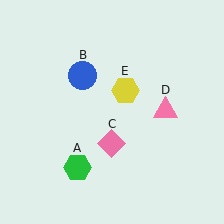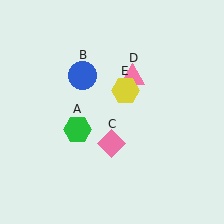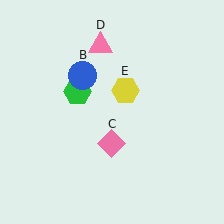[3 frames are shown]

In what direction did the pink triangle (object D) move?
The pink triangle (object D) moved up and to the left.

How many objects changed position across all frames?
2 objects changed position: green hexagon (object A), pink triangle (object D).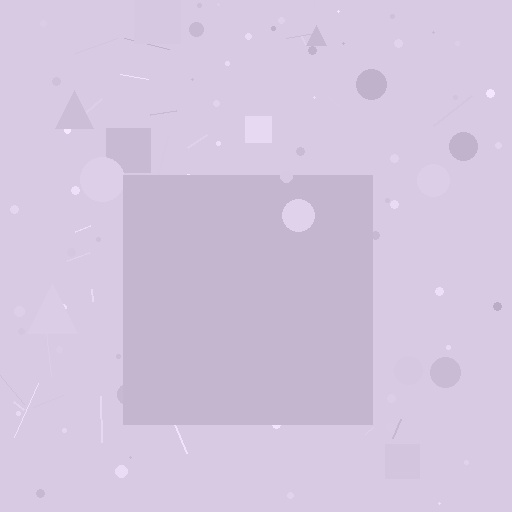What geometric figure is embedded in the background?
A square is embedded in the background.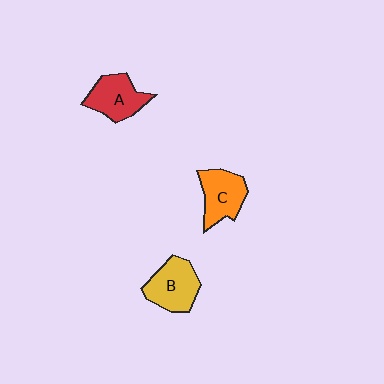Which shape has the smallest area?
Shape A (red).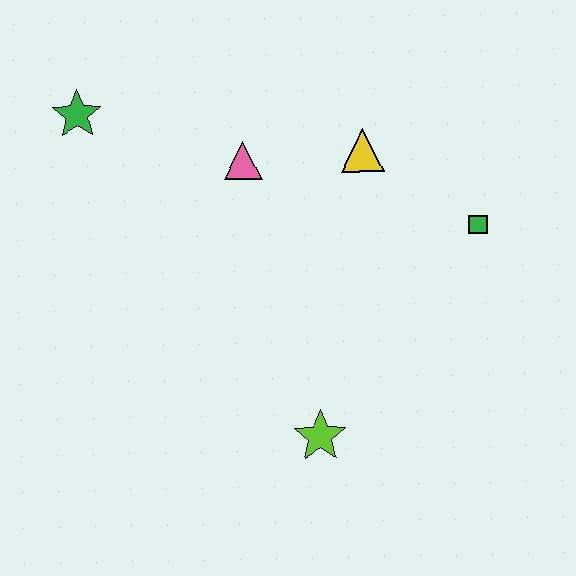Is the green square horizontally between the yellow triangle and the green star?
No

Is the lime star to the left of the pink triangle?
No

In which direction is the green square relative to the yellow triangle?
The green square is to the right of the yellow triangle.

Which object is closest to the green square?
The yellow triangle is closest to the green square.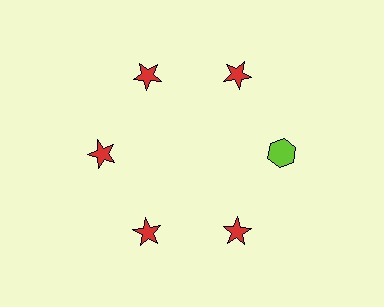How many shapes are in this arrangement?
There are 6 shapes arranged in a ring pattern.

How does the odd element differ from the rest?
It differs in both color (lime instead of red) and shape (hexagon instead of star).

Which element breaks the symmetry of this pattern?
The lime hexagon at roughly the 3 o'clock position breaks the symmetry. All other shapes are red stars.